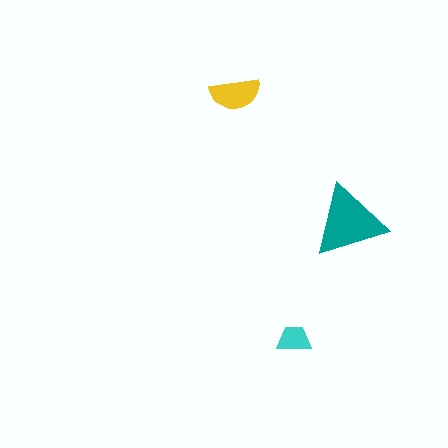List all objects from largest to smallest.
The teal triangle, the yellow semicircle, the cyan trapezoid.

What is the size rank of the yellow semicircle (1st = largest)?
2nd.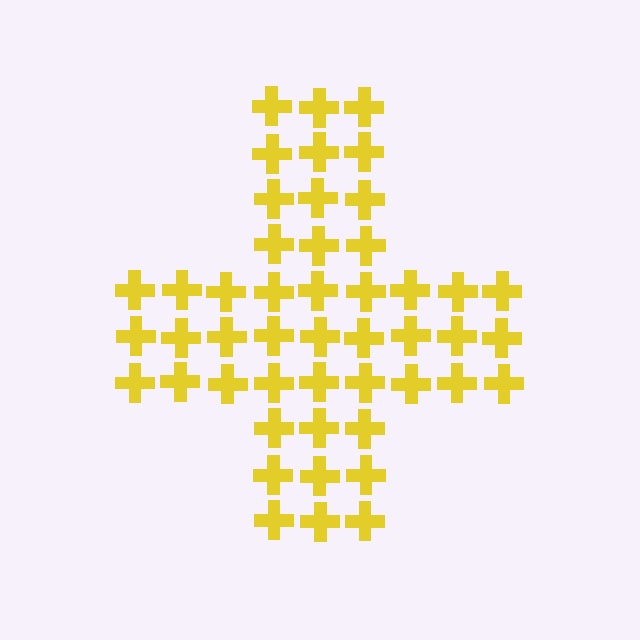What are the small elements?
The small elements are crosses.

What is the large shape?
The large shape is a cross.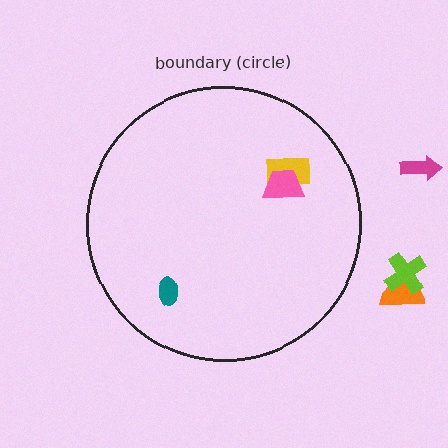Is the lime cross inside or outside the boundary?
Outside.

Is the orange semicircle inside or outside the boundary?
Outside.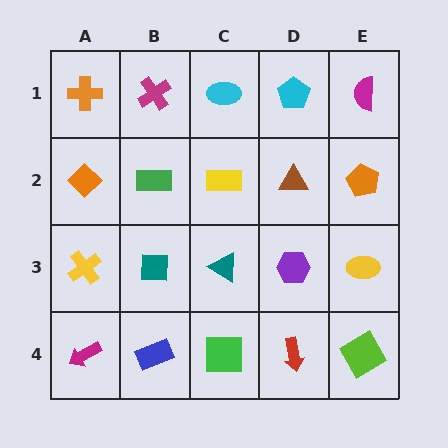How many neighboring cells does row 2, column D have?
4.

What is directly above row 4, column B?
A teal square.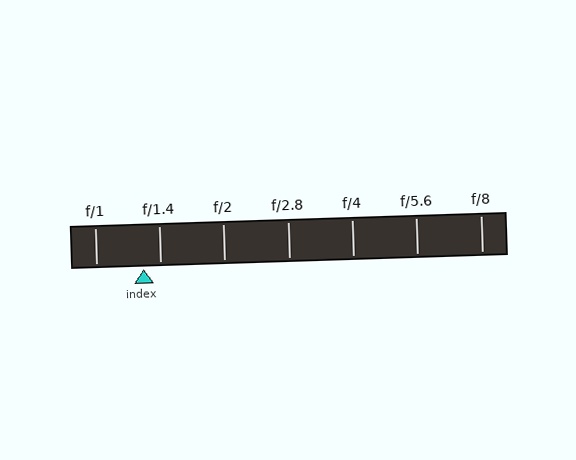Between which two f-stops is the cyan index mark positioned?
The index mark is between f/1 and f/1.4.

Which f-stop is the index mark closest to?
The index mark is closest to f/1.4.